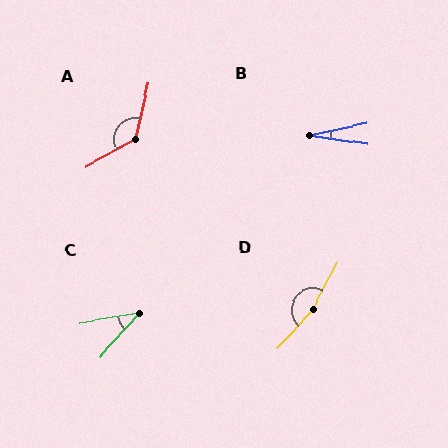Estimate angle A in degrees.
Approximately 131 degrees.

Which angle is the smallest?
B, at approximately 21 degrees.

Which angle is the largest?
D, at approximately 166 degrees.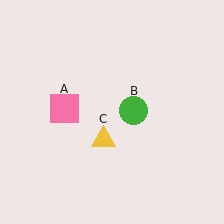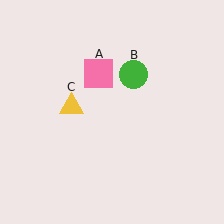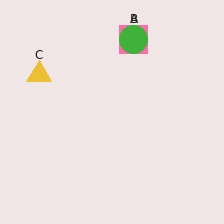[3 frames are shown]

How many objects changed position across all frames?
3 objects changed position: pink square (object A), green circle (object B), yellow triangle (object C).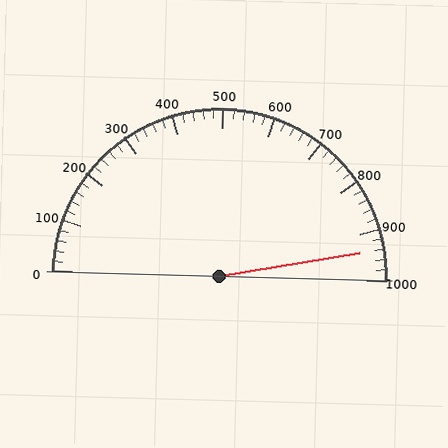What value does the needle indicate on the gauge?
The needle indicates approximately 940.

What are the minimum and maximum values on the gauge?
The gauge ranges from 0 to 1000.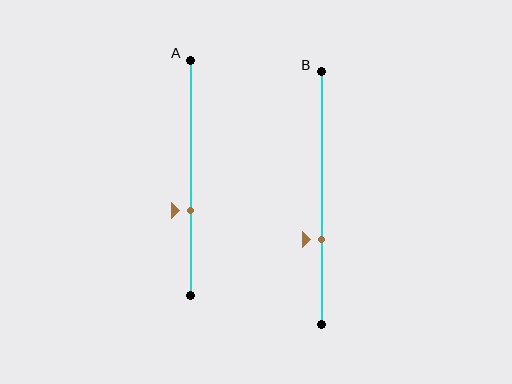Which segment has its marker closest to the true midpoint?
Segment A has its marker closest to the true midpoint.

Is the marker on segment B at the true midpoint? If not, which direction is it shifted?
No, the marker on segment B is shifted downward by about 16% of the segment length.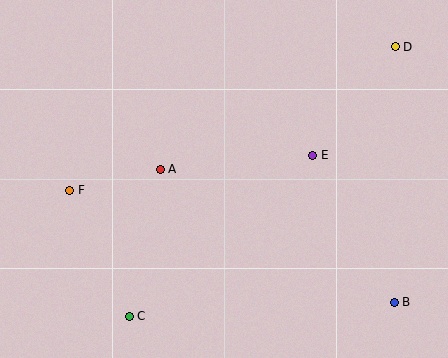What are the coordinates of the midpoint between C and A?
The midpoint between C and A is at (145, 243).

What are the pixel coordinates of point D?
Point D is at (395, 47).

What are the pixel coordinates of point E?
Point E is at (313, 155).